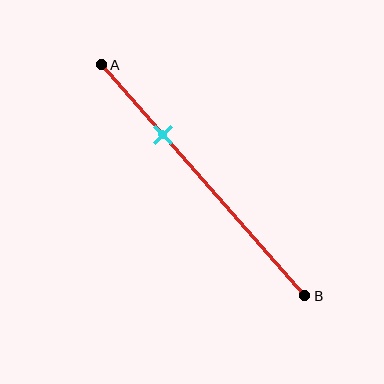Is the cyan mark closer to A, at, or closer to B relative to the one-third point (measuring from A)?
The cyan mark is closer to point A than the one-third point of segment AB.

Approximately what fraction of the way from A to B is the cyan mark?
The cyan mark is approximately 30% of the way from A to B.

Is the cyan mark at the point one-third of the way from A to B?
No, the mark is at about 30% from A, not at the 33% one-third point.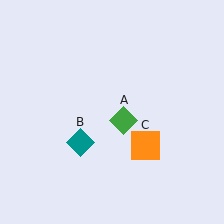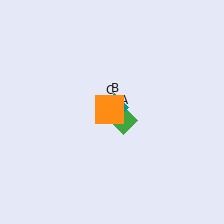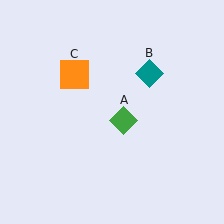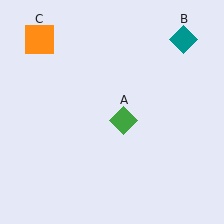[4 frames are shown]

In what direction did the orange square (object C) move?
The orange square (object C) moved up and to the left.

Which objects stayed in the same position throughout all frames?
Green diamond (object A) remained stationary.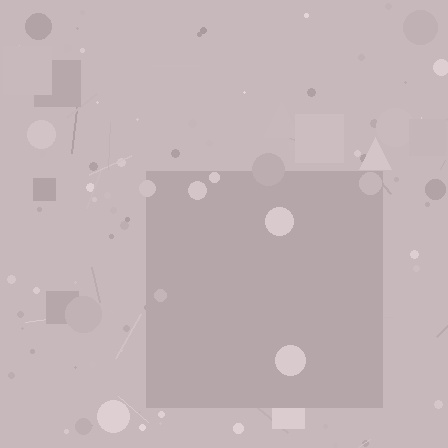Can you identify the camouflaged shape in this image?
The camouflaged shape is a square.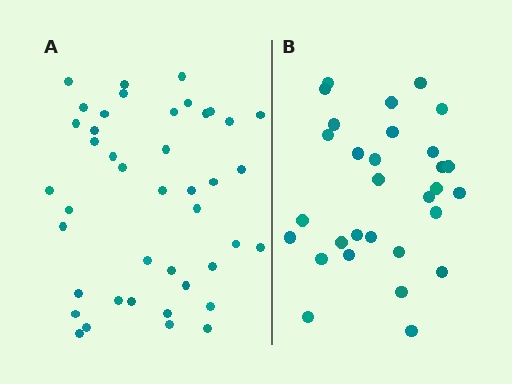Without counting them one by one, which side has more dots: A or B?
Region A (the left region) has more dots.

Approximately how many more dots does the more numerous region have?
Region A has roughly 12 or so more dots than region B.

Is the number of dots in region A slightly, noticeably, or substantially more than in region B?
Region A has noticeably more, but not dramatically so. The ratio is roughly 1.4 to 1.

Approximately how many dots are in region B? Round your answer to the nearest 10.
About 30 dots.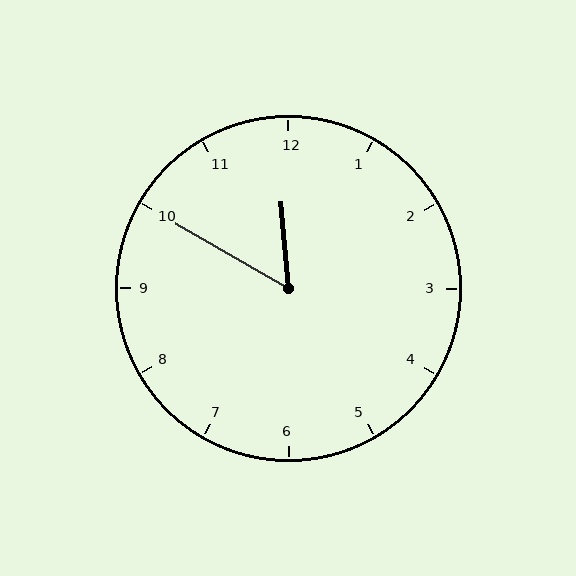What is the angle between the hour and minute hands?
Approximately 55 degrees.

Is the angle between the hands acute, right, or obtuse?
It is acute.